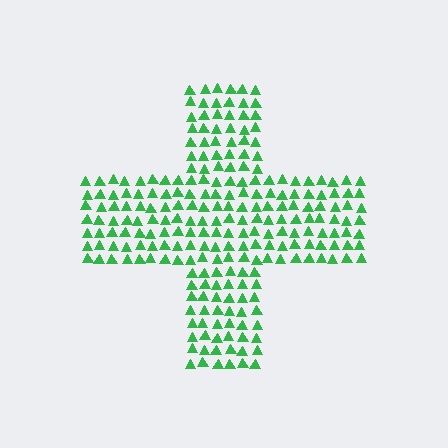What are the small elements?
The small elements are triangles.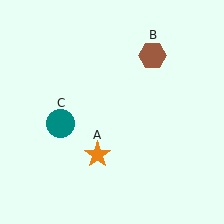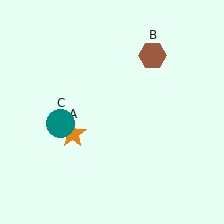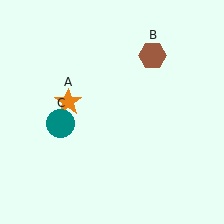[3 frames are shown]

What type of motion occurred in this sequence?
The orange star (object A) rotated clockwise around the center of the scene.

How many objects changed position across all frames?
1 object changed position: orange star (object A).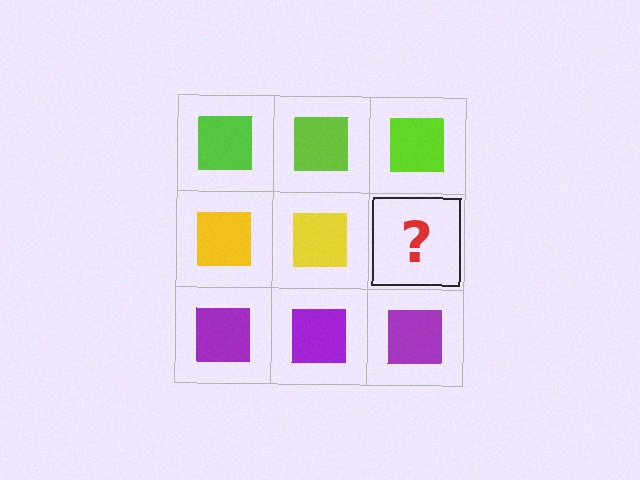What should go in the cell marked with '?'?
The missing cell should contain a yellow square.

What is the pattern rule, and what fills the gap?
The rule is that each row has a consistent color. The gap should be filled with a yellow square.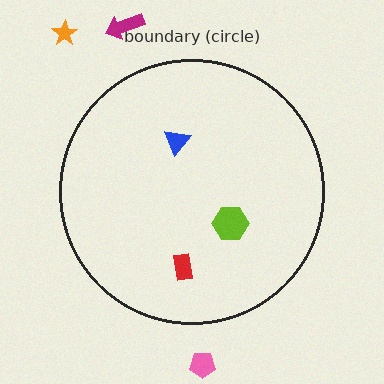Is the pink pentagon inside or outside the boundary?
Outside.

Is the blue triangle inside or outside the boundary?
Inside.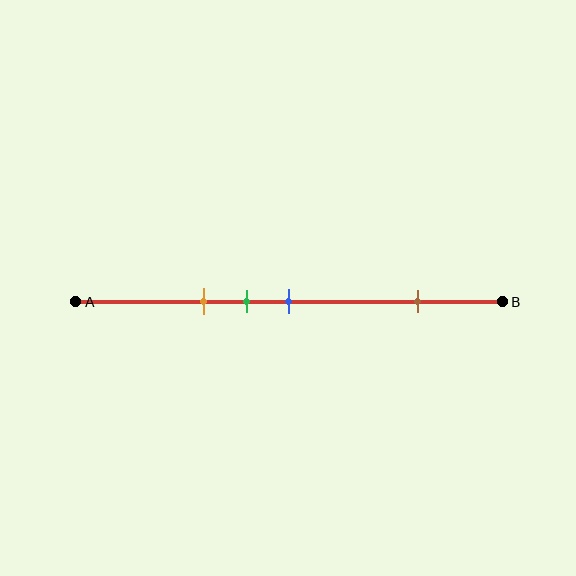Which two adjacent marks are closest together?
The green and blue marks are the closest adjacent pair.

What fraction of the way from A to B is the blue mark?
The blue mark is approximately 50% (0.5) of the way from A to B.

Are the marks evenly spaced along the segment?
No, the marks are not evenly spaced.